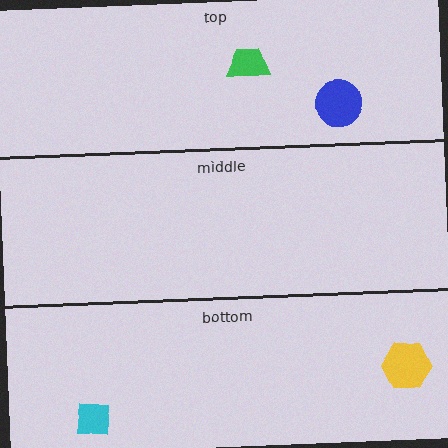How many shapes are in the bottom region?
2.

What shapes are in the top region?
The green trapezoid, the blue circle.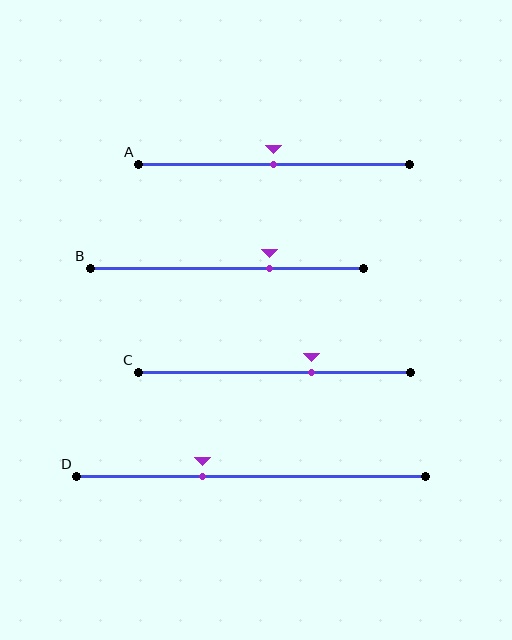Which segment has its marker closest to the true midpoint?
Segment A has its marker closest to the true midpoint.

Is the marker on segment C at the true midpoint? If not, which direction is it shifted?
No, the marker on segment C is shifted to the right by about 14% of the segment length.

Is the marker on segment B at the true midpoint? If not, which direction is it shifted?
No, the marker on segment B is shifted to the right by about 16% of the segment length.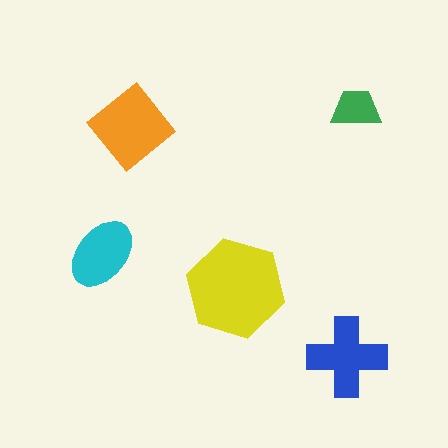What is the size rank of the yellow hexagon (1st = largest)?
1st.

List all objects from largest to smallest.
The yellow hexagon, the orange diamond, the blue cross, the cyan ellipse, the green trapezoid.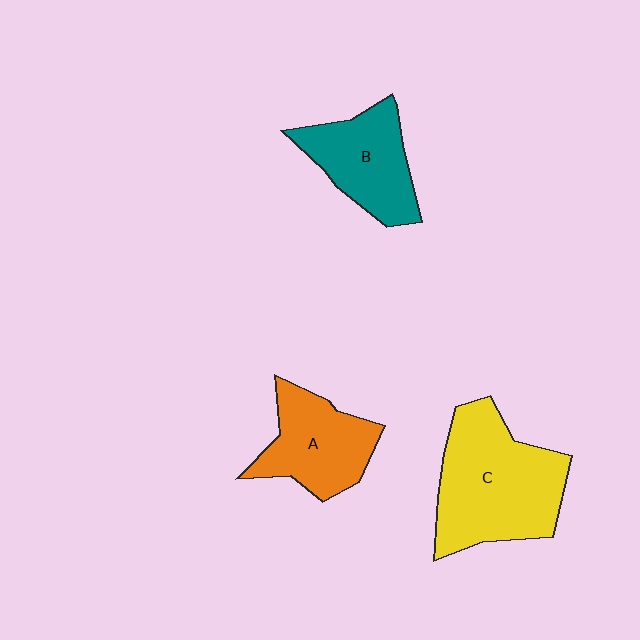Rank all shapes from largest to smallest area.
From largest to smallest: C (yellow), B (teal), A (orange).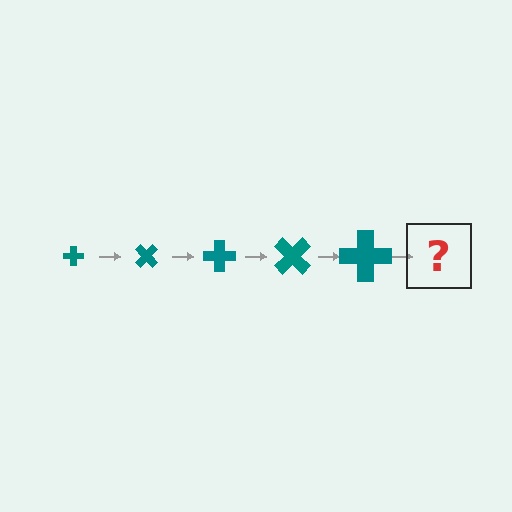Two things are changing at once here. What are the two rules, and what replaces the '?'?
The two rules are that the cross grows larger each step and it rotates 45 degrees each step. The '?' should be a cross, larger than the previous one and rotated 225 degrees from the start.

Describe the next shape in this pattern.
It should be a cross, larger than the previous one and rotated 225 degrees from the start.